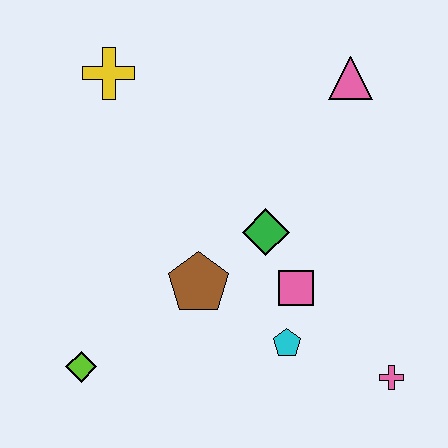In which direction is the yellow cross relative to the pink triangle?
The yellow cross is to the left of the pink triangle.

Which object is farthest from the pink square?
The yellow cross is farthest from the pink square.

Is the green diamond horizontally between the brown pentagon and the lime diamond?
No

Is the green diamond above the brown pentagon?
Yes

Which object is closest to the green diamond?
The pink square is closest to the green diamond.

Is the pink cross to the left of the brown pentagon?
No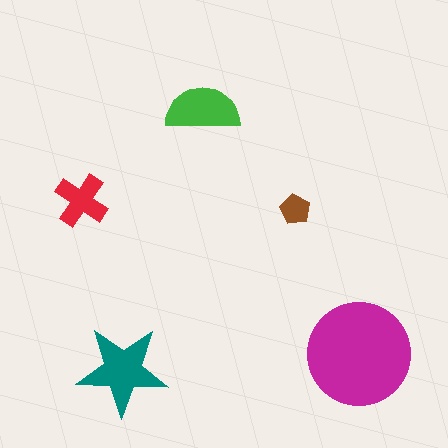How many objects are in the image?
There are 5 objects in the image.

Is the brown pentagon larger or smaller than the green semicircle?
Smaller.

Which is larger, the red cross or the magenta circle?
The magenta circle.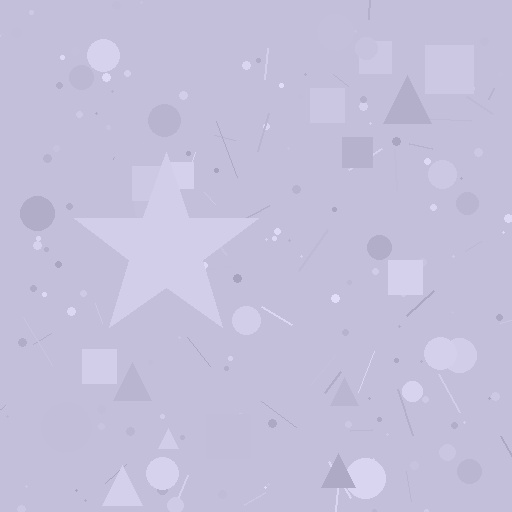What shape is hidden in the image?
A star is hidden in the image.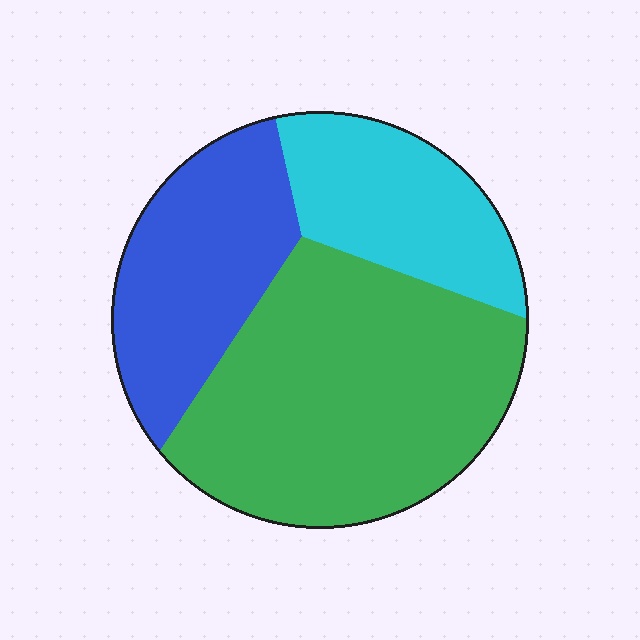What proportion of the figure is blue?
Blue covers 27% of the figure.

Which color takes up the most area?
Green, at roughly 50%.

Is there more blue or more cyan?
Blue.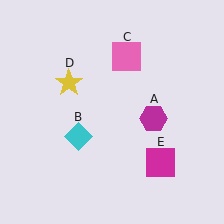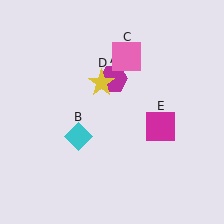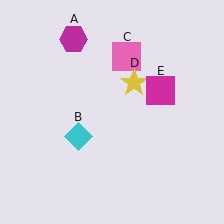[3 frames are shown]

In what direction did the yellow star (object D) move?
The yellow star (object D) moved right.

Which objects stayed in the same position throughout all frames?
Cyan diamond (object B) and pink square (object C) remained stationary.